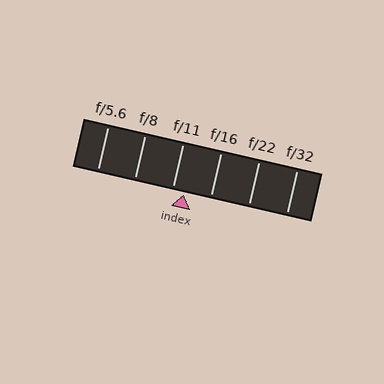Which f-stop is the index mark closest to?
The index mark is closest to f/11.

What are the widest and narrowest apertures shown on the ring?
The widest aperture shown is f/5.6 and the narrowest is f/32.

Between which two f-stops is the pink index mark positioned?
The index mark is between f/11 and f/16.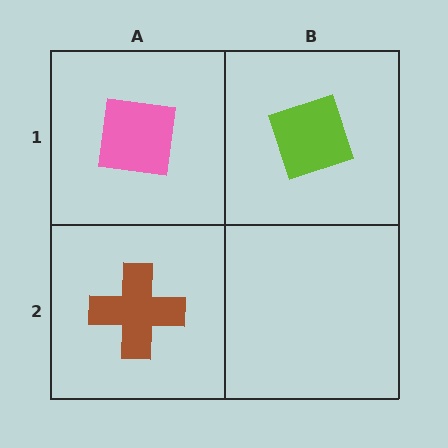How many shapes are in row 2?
1 shape.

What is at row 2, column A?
A brown cross.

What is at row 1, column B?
A lime diamond.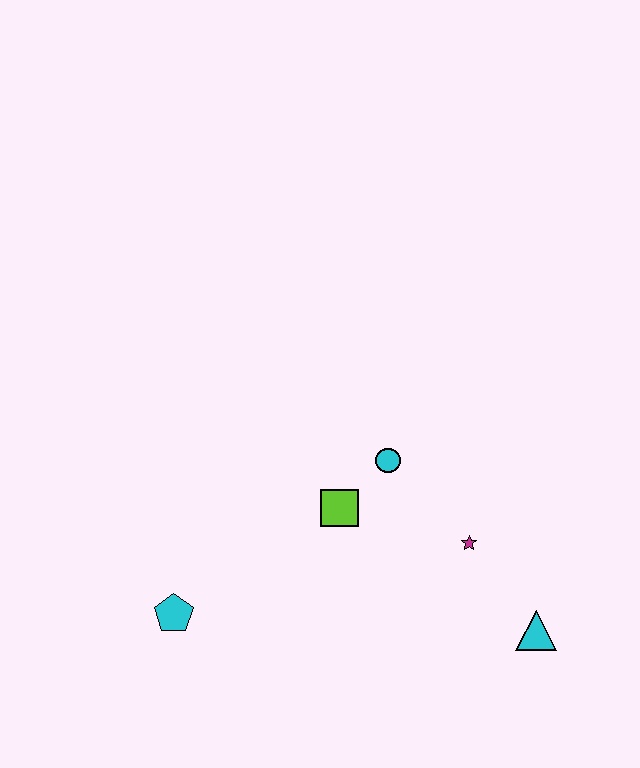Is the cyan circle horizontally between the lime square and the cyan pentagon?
No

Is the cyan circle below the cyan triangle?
No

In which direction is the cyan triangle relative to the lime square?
The cyan triangle is to the right of the lime square.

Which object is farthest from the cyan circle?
The cyan pentagon is farthest from the cyan circle.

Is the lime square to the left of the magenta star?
Yes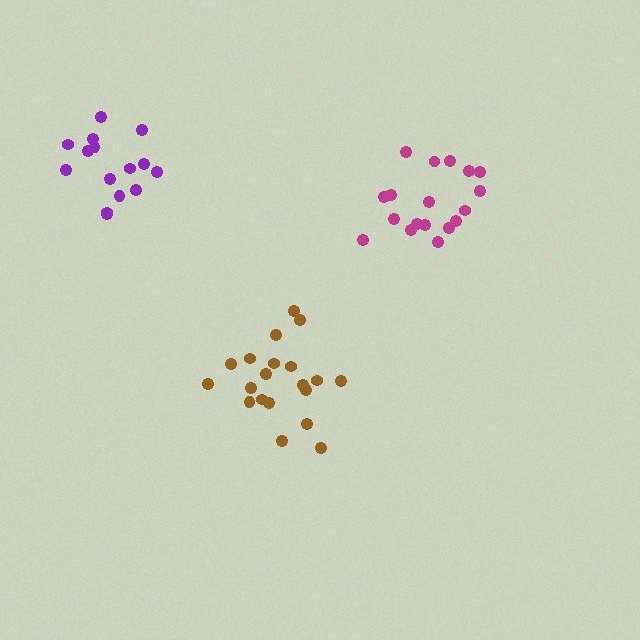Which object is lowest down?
The brown cluster is bottommost.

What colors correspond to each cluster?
The clusters are colored: magenta, brown, purple.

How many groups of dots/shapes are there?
There are 3 groups.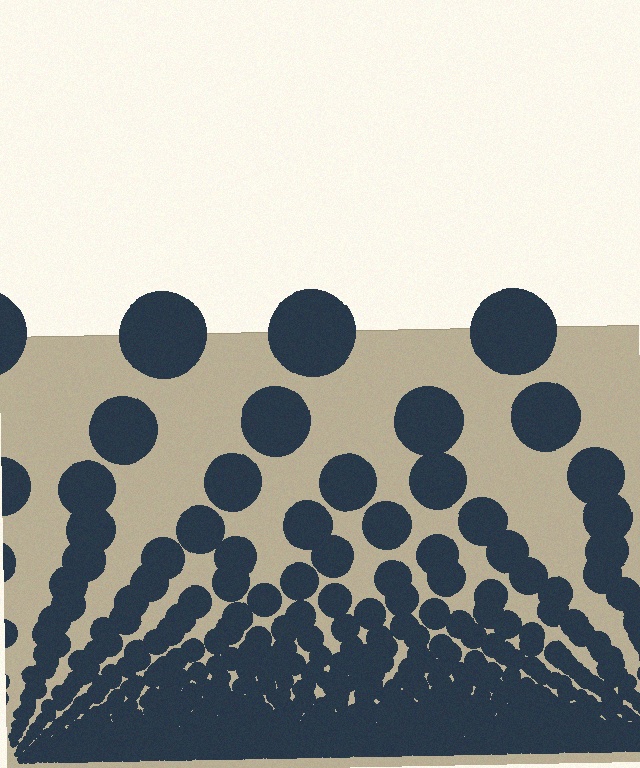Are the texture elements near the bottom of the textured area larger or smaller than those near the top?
Smaller. The gradient is inverted — elements near the bottom are smaller and denser.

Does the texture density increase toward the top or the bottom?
Density increases toward the bottom.